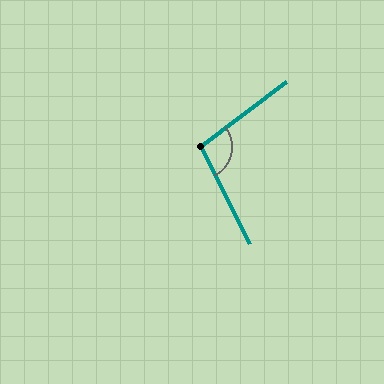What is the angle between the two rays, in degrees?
Approximately 100 degrees.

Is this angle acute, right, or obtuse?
It is obtuse.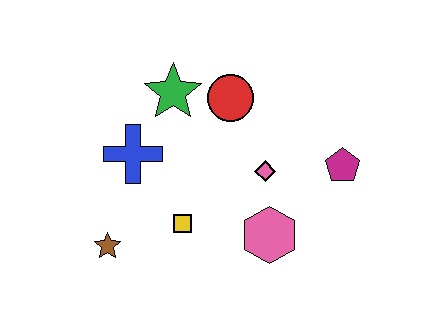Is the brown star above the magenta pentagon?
No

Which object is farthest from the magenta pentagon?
The brown star is farthest from the magenta pentagon.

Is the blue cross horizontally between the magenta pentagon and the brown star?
Yes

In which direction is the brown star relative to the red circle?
The brown star is below the red circle.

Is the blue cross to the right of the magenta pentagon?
No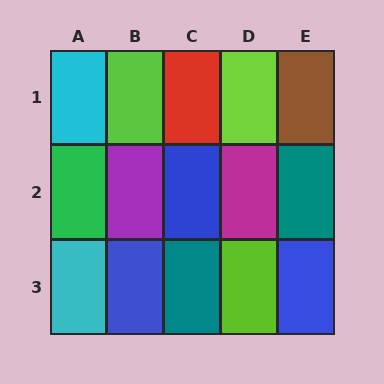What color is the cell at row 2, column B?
Purple.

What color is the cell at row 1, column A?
Cyan.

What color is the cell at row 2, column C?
Blue.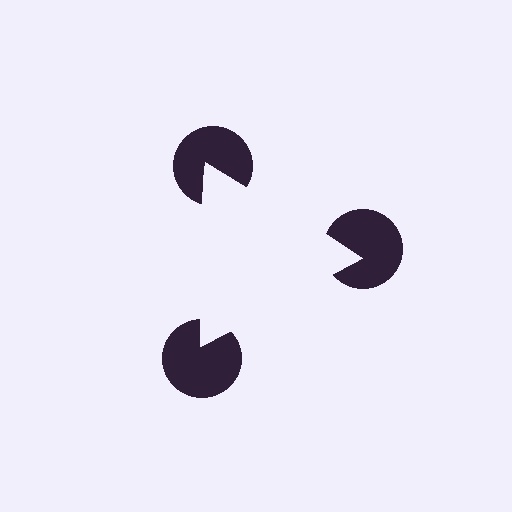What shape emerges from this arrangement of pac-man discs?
An illusory triangle — its edges are inferred from the aligned wedge cuts in the pac-man discs, not physically drawn.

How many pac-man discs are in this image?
There are 3 — one at each vertex of the illusory triangle.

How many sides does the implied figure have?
3 sides.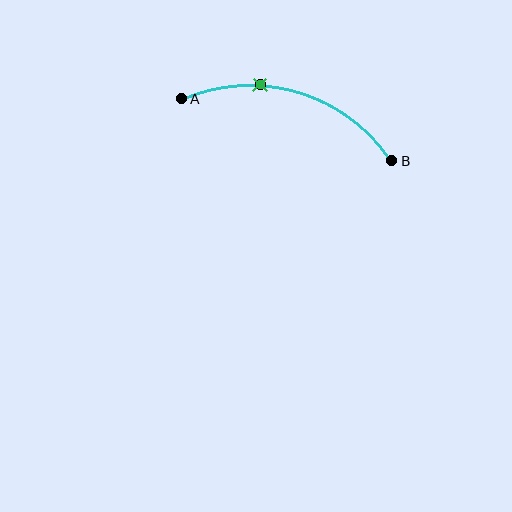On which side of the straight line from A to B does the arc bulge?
The arc bulges above the straight line connecting A and B.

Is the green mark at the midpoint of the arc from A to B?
No. The green mark lies on the arc but is closer to endpoint A. The arc midpoint would be at the point on the curve equidistant along the arc from both A and B.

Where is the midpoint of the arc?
The arc midpoint is the point on the curve farthest from the straight line joining A and B. It sits above that line.